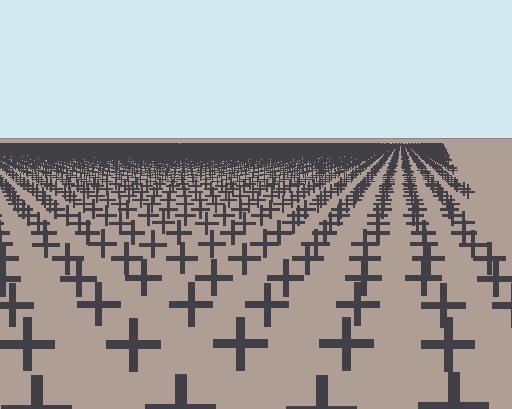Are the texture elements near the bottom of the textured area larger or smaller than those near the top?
Larger. Near the bottom, elements are closer to the viewer and appear at a bigger on-screen size.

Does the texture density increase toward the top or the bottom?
Density increases toward the top.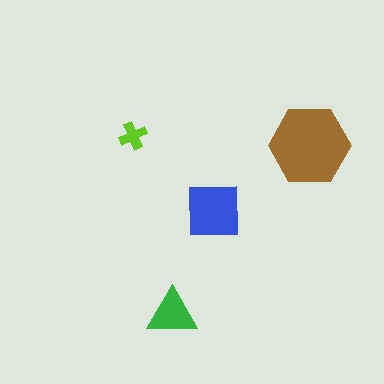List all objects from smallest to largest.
The lime cross, the green triangle, the blue square, the brown hexagon.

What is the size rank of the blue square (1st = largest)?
2nd.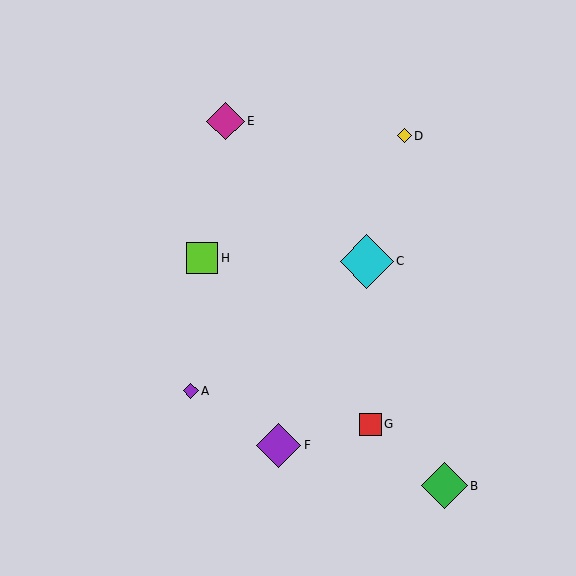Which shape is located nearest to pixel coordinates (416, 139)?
The yellow diamond (labeled D) at (404, 136) is nearest to that location.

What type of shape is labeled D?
Shape D is a yellow diamond.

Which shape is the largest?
The cyan diamond (labeled C) is the largest.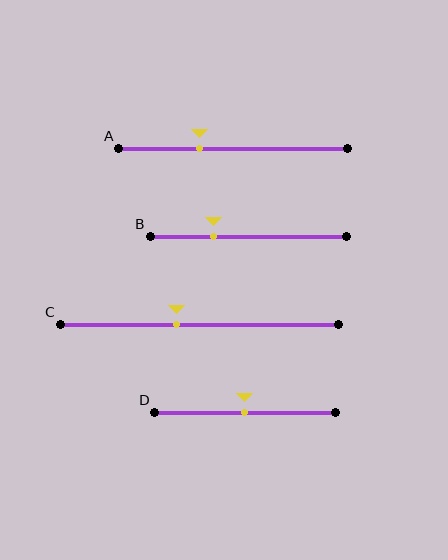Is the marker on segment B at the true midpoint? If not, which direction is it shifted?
No, the marker on segment B is shifted to the left by about 18% of the segment length.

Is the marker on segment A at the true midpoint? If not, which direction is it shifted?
No, the marker on segment A is shifted to the left by about 15% of the segment length.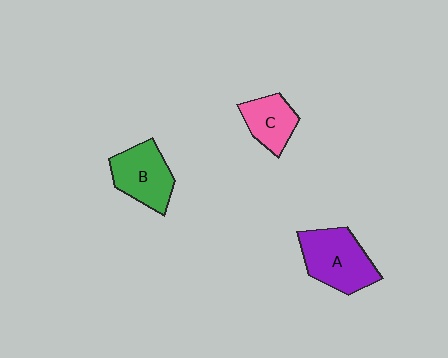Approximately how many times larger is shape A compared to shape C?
Approximately 1.6 times.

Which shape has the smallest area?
Shape C (pink).